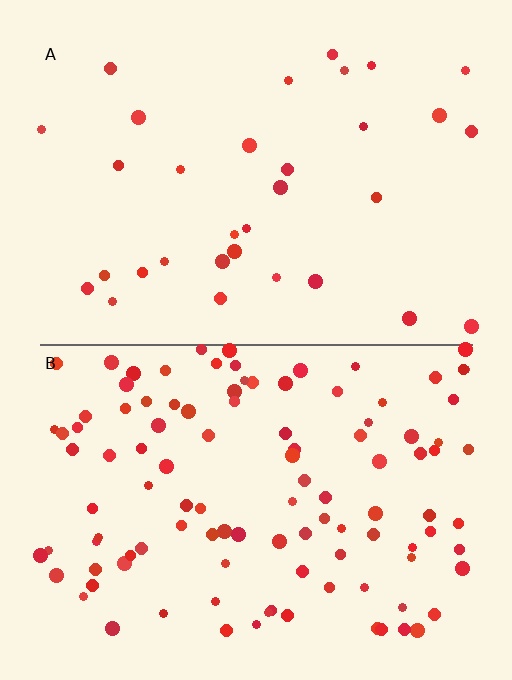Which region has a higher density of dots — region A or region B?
B (the bottom).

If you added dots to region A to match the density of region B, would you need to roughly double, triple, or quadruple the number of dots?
Approximately triple.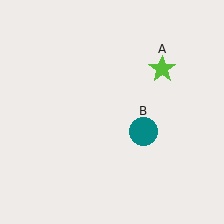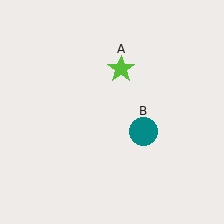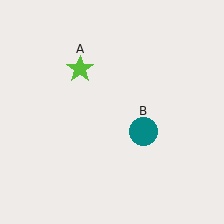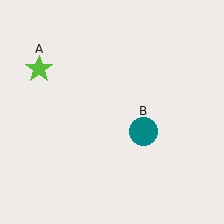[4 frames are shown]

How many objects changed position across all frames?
1 object changed position: lime star (object A).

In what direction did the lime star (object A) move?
The lime star (object A) moved left.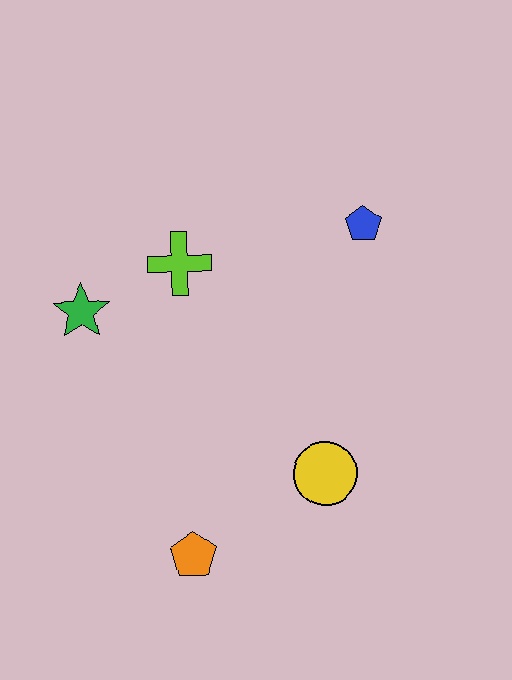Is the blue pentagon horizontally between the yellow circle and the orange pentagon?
No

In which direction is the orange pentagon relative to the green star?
The orange pentagon is below the green star.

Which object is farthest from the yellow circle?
The green star is farthest from the yellow circle.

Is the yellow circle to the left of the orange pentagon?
No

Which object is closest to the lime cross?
The green star is closest to the lime cross.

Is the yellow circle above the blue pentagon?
No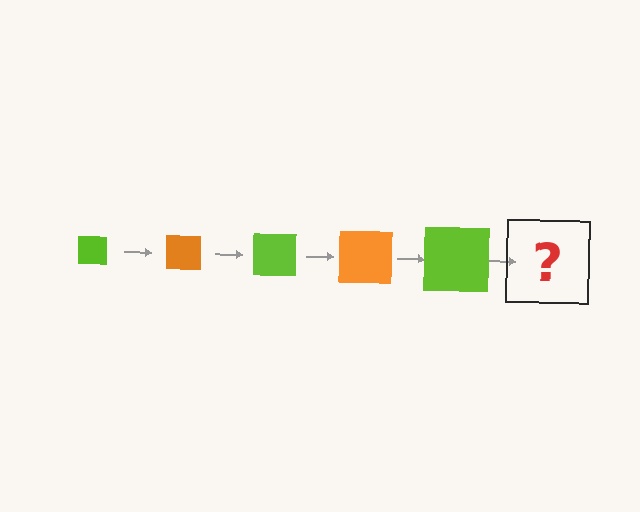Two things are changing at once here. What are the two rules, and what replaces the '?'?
The two rules are that the square grows larger each step and the color cycles through lime and orange. The '?' should be an orange square, larger than the previous one.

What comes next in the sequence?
The next element should be an orange square, larger than the previous one.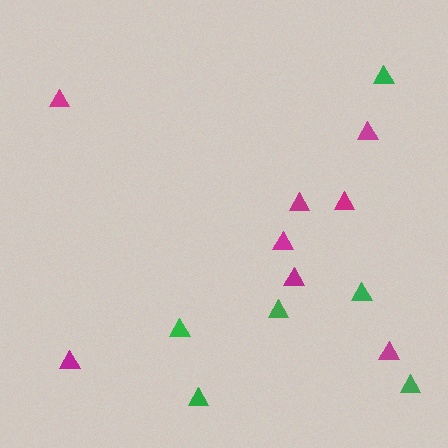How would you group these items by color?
There are 2 groups: one group of green triangles (6) and one group of magenta triangles (8).